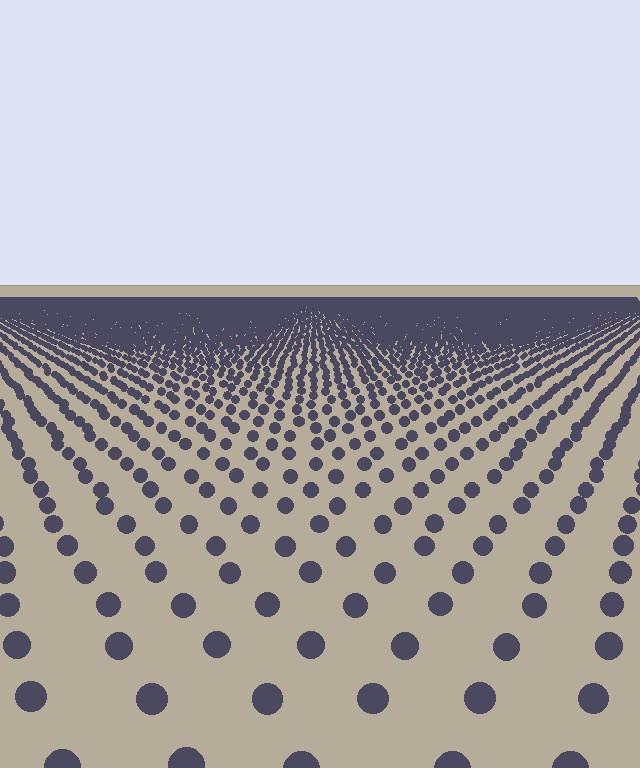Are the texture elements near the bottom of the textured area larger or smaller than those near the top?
Larger. Near the bottom, elements are closer to the viewer and appear at a bigger on-screen size.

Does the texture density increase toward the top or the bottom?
Density increases toward the top.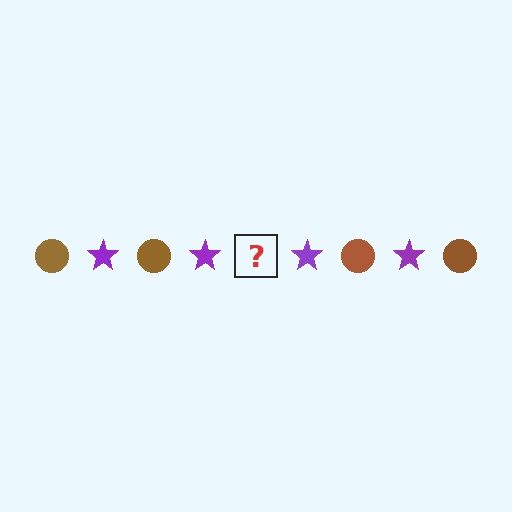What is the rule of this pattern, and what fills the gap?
The rule is that the pattern alternates between brown circle and purple star. The gap should be filled with a brown circle.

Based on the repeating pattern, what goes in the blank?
The blank should be a brown circle.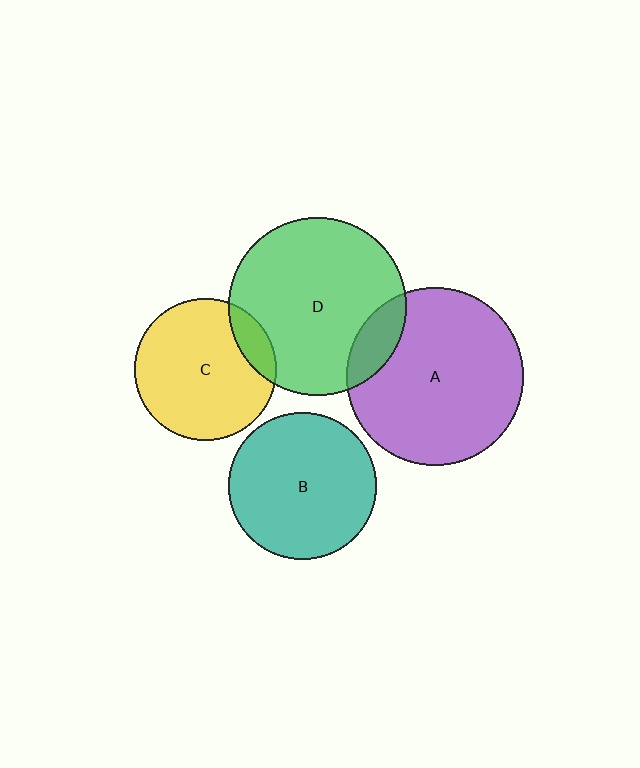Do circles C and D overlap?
Yes.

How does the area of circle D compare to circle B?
Approximately 1.5 times.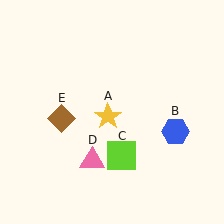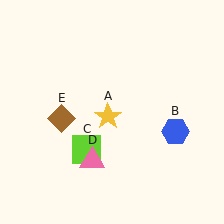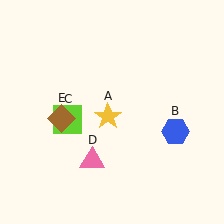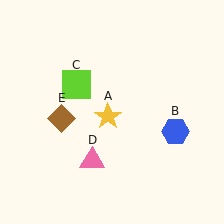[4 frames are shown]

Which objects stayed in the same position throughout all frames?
Yellow star (object A) and blue hexagon (object B) and pink triangle (object D) and brown diamond (object E) remained stationary.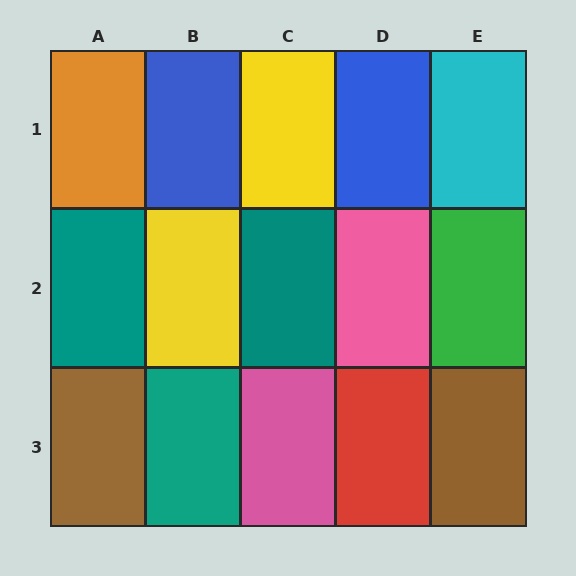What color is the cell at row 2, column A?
Teal.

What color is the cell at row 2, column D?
Pink.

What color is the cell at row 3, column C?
Pink.